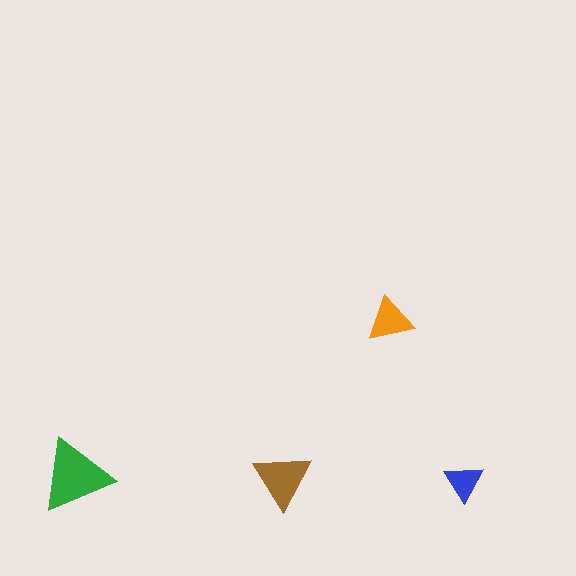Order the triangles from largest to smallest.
the green one, the brown one, the orange one, the blue one.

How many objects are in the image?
There are 4 objects in the image.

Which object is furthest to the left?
The green triangle is leftmost.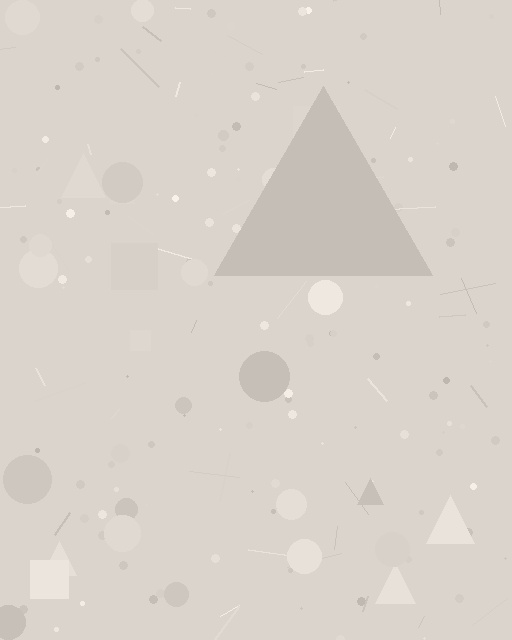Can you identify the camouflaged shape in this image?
The camouflaged shape is a triangle.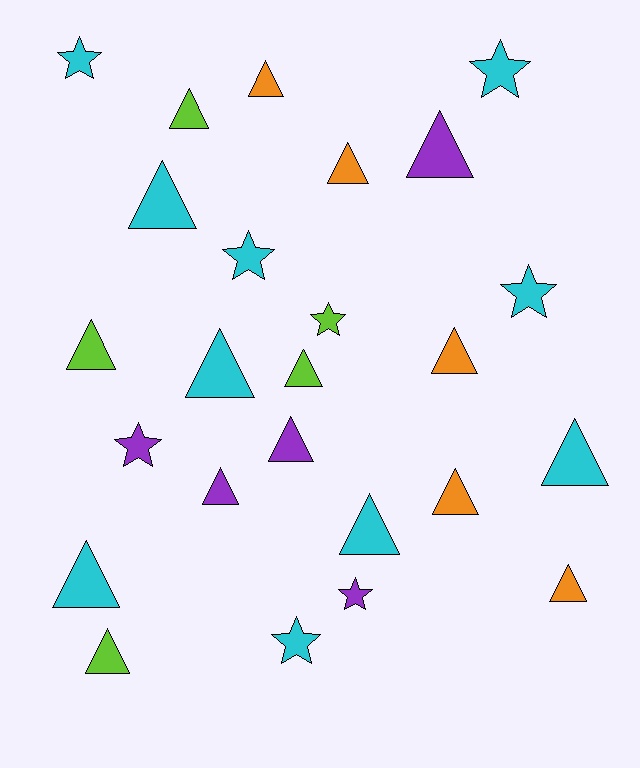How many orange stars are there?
There are no orange stars.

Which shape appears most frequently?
Triangle, with 17 objects.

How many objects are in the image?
There are 25 objects.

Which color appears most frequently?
Cyan, with 10 objects.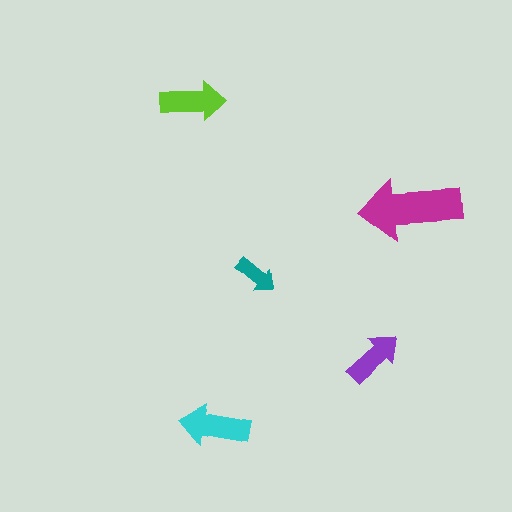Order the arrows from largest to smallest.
the magenta one, the cyan one, the lime one, the purple one, the teal one.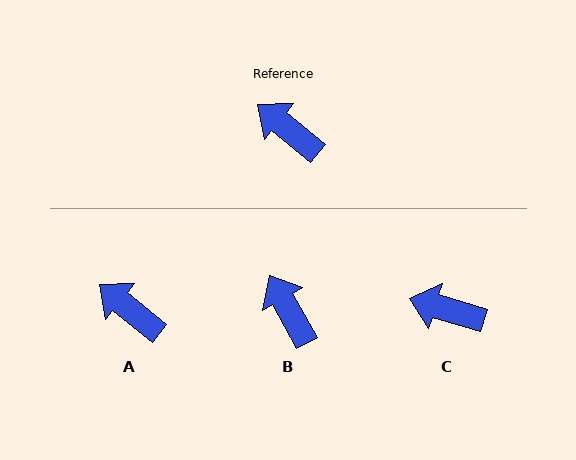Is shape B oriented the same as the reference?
No, it is off by about 22 degrees.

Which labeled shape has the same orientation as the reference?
A.